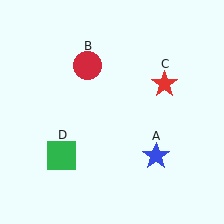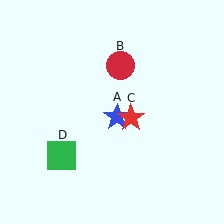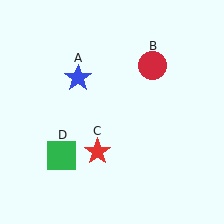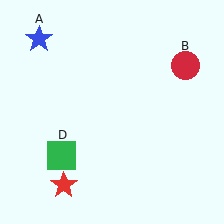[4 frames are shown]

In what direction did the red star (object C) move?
The red star (object C) moved down and to the left.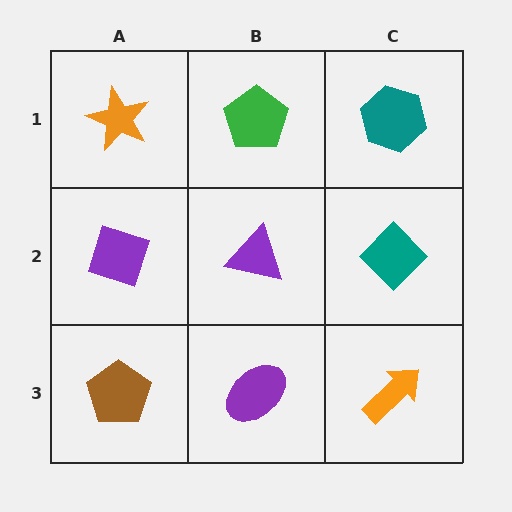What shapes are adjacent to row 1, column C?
A teal diamond (row 2, column C), a green pentagon (row 1, column B).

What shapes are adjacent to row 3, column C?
A teal diamond (row 2, column C), a purple ellipse (row 3, column B).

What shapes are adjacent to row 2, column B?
A green pentagon (row 1, column B), a purple ellipse (row 3, column B), a purple diamond (row 2, column A), a teal diamond (row 2, column C).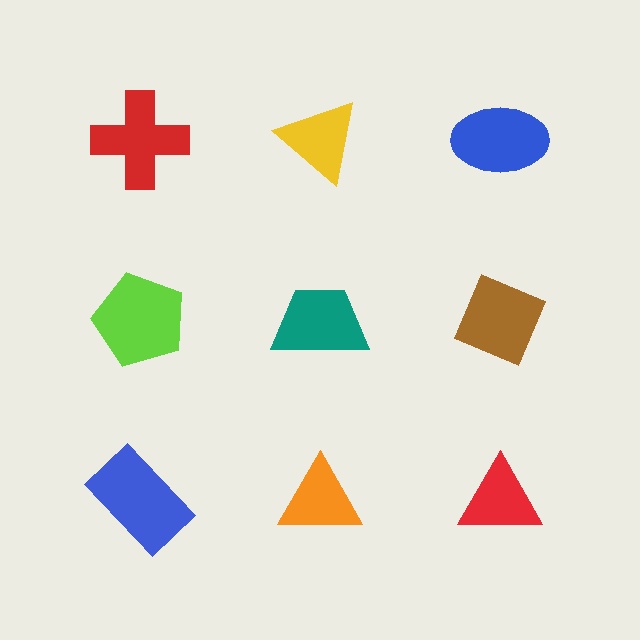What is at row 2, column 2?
A teal trapezoid.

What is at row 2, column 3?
A brown diamond.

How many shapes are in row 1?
3 shapes.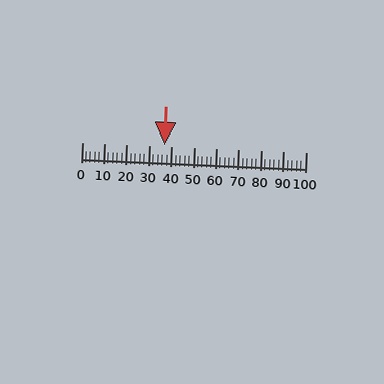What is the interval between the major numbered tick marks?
The major tick marks are spaced 10 units apart.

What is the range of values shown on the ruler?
The ruler shows values from 0 to 100.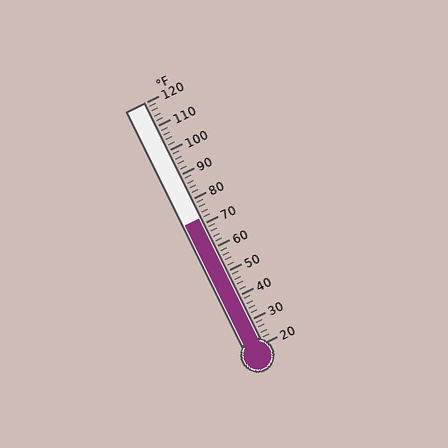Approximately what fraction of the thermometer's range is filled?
The thermometer is filled to approximately 50% of its range.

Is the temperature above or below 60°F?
The temperature is above 60°F.